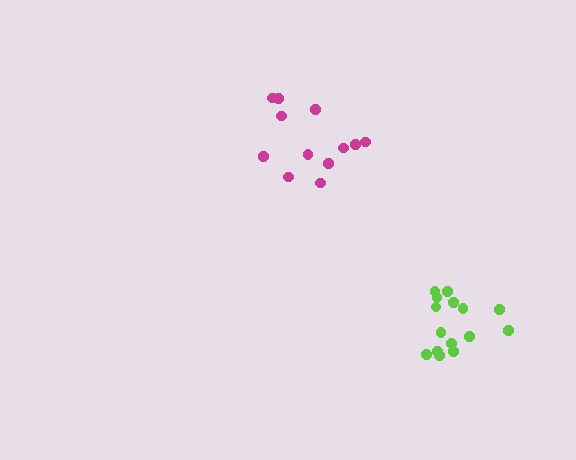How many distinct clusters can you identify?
There are 2 distinct clusters.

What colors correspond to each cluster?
The clusters are colored: lime, magenta.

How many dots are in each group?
Group 1: 15 dots, Group 2: 12 dots (27 total).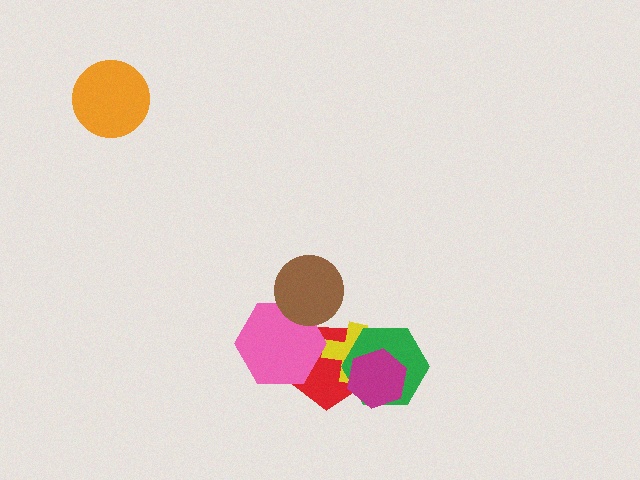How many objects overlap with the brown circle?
1 object overlaps with the brown circle.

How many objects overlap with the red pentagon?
4 objects overlap with the red pentagon.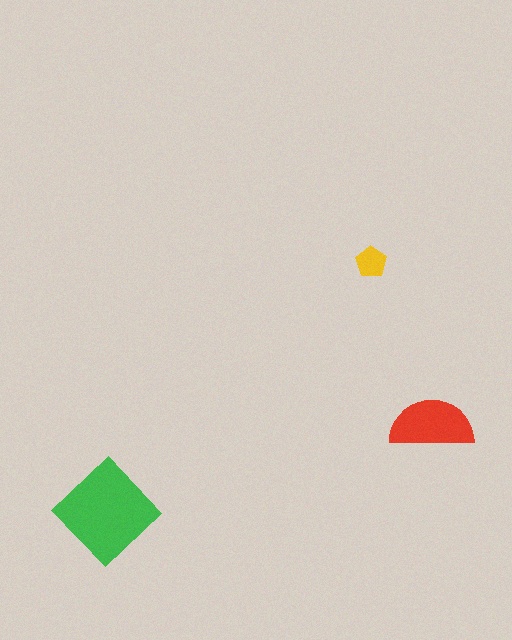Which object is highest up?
The yellow pentagon is topmost.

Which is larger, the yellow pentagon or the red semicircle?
The red semicircle.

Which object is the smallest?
The yellow pentagon.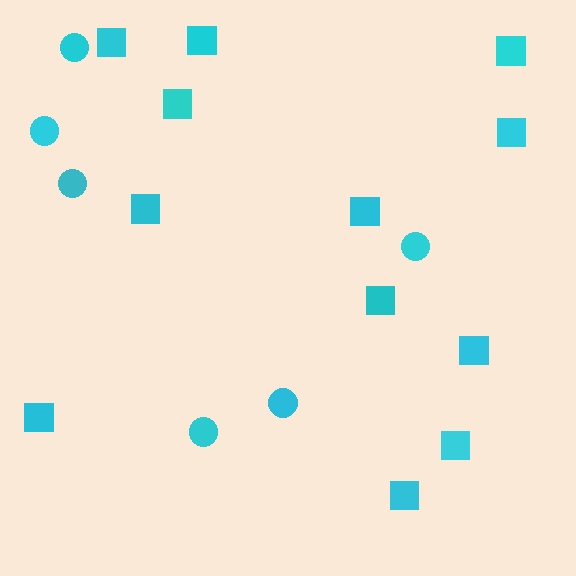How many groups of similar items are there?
There are 2 groups: one group of circles (6) and one group of squares (12).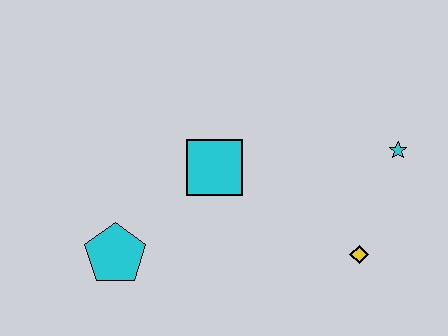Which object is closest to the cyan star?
The yellow diamond is closest to the cyan star.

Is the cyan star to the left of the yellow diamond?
No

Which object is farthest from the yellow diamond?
The cyan pentagon is farthest from the yellow diamond.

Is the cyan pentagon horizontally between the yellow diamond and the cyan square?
No